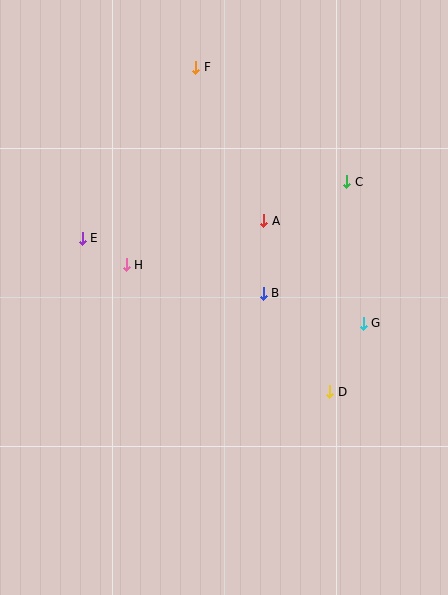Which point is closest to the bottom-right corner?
Point D is closest to the bottom-right corner.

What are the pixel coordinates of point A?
Point A is at (264, 221).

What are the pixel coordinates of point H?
Point H is at (126, 265).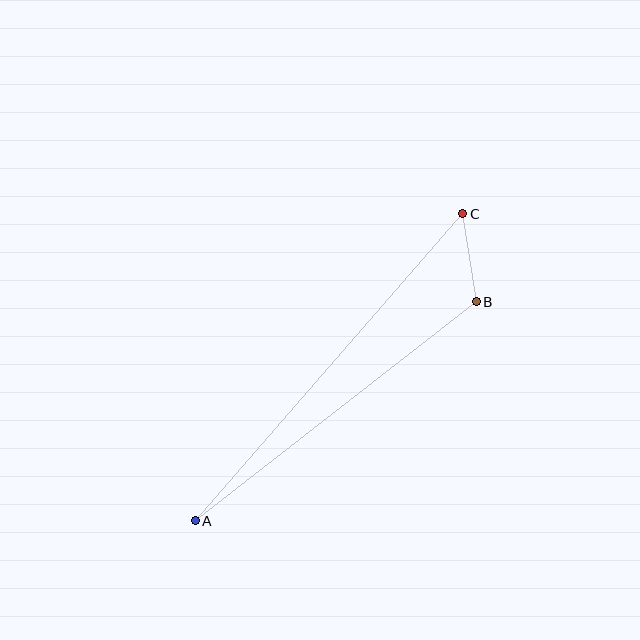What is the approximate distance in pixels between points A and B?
The distance between A and B is approximately 356 pixels.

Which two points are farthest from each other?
Points A and C are farthest from each other.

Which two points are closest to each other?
Points B and C are closest to each other.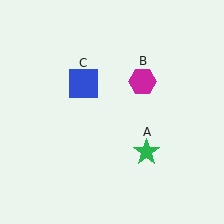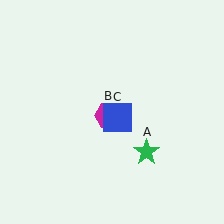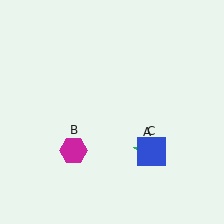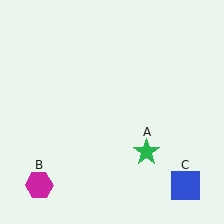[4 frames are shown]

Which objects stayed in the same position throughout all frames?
Green star (object A) remained stationary.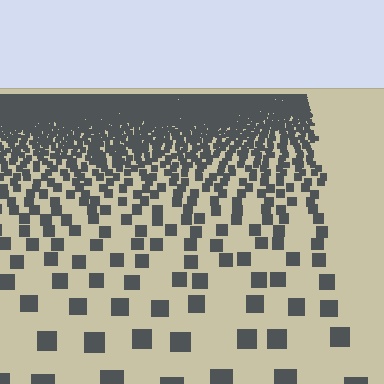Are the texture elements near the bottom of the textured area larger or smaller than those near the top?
Larger. Near the bottom, elements are closer to the viewer and appear at a bigger on-screen size.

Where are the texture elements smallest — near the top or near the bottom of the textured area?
Near the top.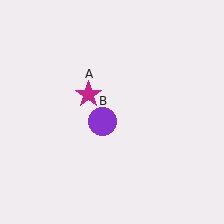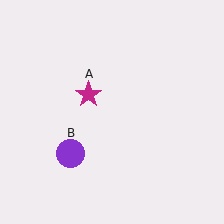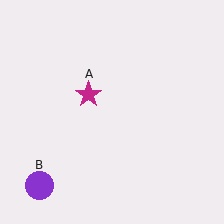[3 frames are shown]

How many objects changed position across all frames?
1 object changed position: purple circle (object B).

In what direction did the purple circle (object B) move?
The purple circle (object B) moved down and to the left.